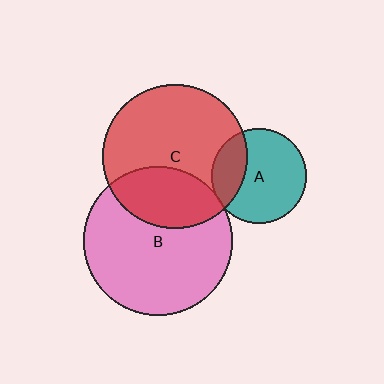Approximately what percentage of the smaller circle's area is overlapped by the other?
Approximately 5%.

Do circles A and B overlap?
Yes.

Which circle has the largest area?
Circle B (pink).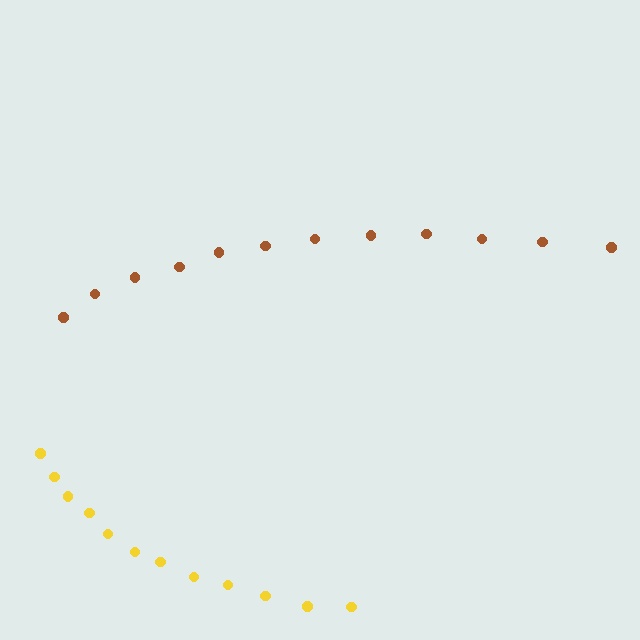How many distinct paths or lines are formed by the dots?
There are 2 distinct paths.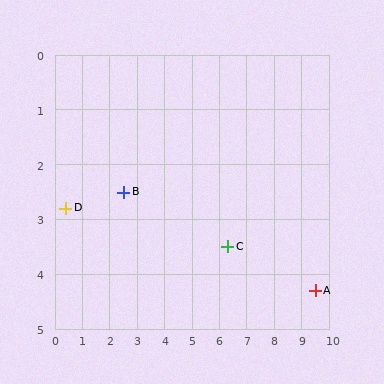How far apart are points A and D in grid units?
Points A and D are about 9.2 grid units apart.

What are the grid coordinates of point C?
Point C is at approximately (6.3, 3.5).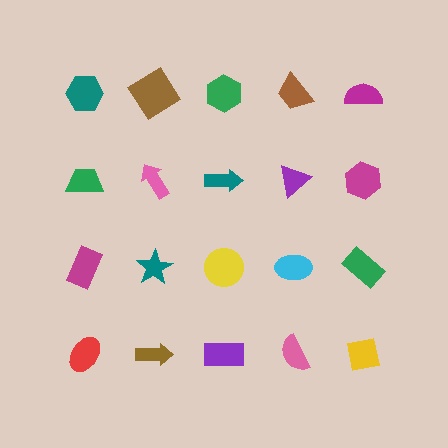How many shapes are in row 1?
5 shapes.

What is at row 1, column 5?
A magenta semicircle.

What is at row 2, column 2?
A pink arrow.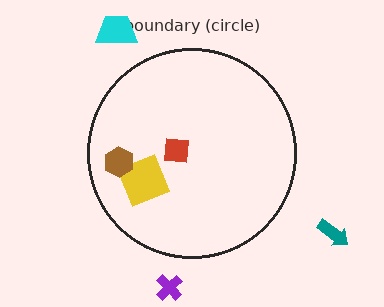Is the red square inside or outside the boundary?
Inside.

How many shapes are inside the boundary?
3 inside, 3 outside.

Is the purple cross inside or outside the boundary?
Outside.